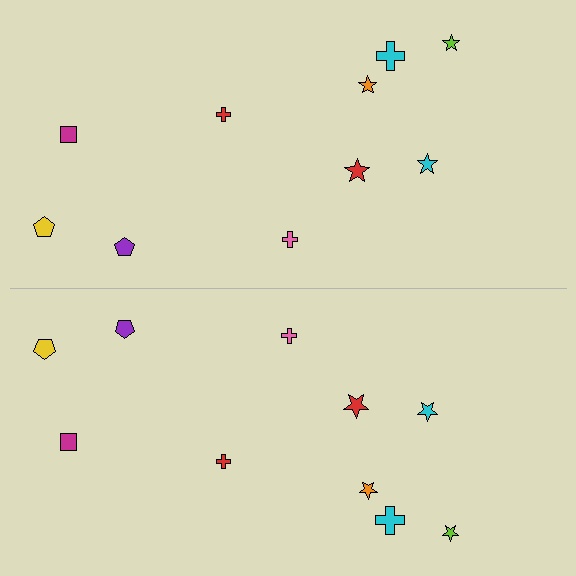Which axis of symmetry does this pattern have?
The pattern has a horizontal axis of symmetry running through the center of the image.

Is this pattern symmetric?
Yes, this pattern has bilateral (reflection) symmetry.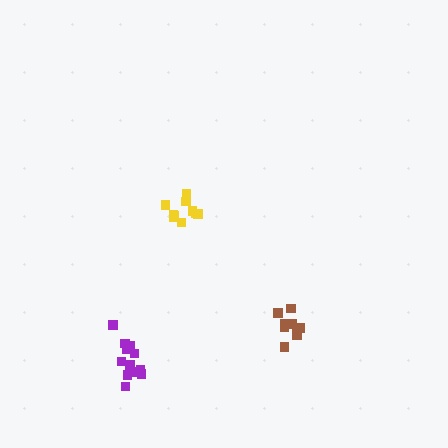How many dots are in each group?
Group 1: 10 dots, Group 2: 10 dots, Group 3: 12 dots (32 total).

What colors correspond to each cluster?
The clusters are colored: yellow, brown, purple.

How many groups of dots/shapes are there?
There are 3 groups.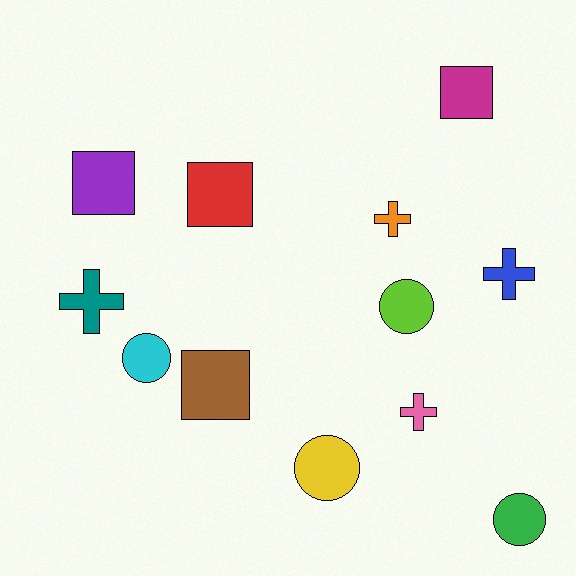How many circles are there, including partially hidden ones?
There are 4 circles.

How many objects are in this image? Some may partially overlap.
There are 12 objects.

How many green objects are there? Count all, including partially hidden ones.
There is 1 green object.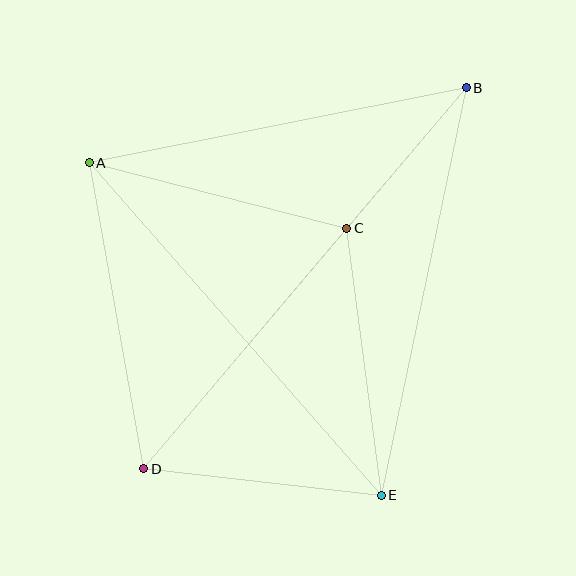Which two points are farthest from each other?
Points B and D are farthest from each other.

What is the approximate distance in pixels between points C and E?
The distance between C and E is approximately 269 pixels.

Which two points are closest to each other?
Points B and C are closest to each other.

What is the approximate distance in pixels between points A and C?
The distance between A and C is approximately 266 pixels.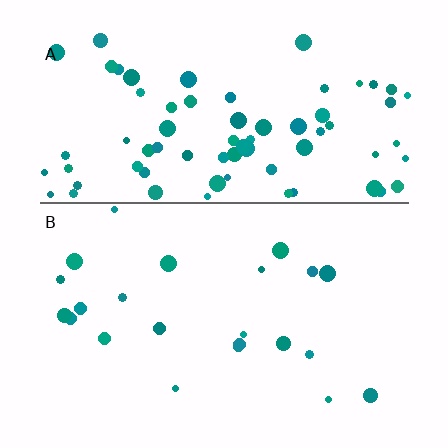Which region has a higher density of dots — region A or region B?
A (the top).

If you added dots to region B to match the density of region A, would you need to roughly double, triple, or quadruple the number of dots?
Approximately triple.